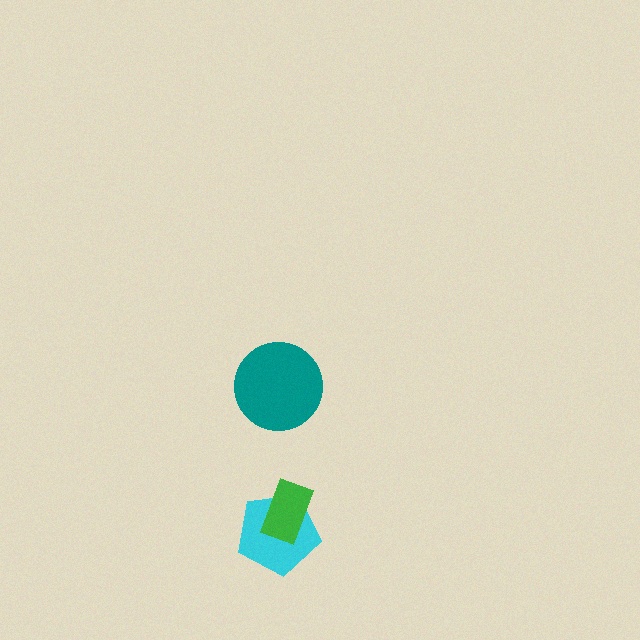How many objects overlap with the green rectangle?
1 object overlaps with the green rectangle.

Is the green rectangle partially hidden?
No, no other shape covers it.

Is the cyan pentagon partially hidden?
Yes, it is partially covered by another shape.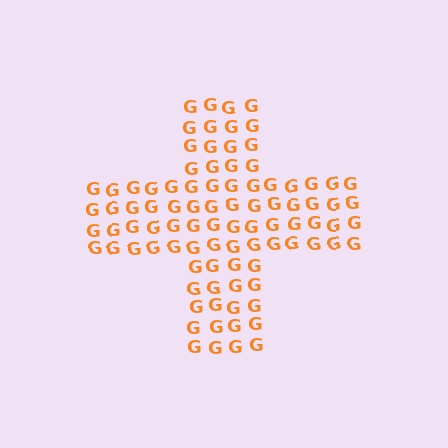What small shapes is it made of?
It is made of small letter G's.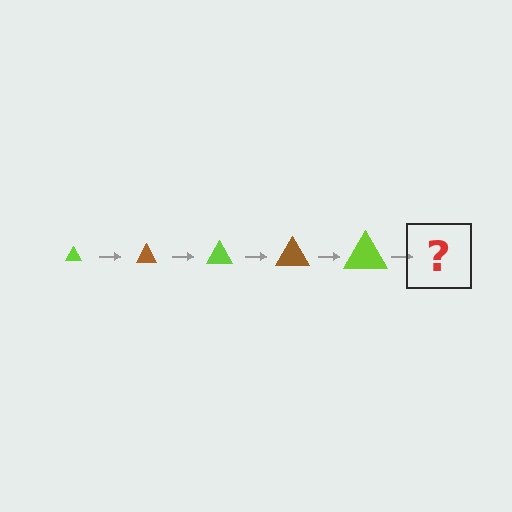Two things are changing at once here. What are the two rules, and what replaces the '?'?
The two rules are that the triangle grows larger each step and the color cycles through lime and brown. The '?' should be a brown triangle, larger than the previous one.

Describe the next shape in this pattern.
It should be a brown triangle, larger than the previous one.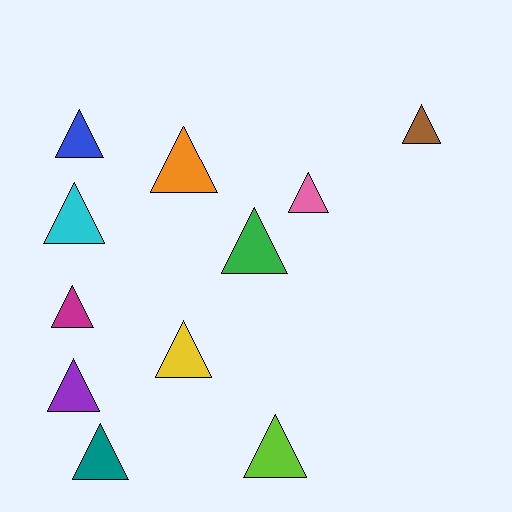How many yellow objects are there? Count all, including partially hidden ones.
There is 1 yellow object.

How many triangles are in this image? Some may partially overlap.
There are 11 triangles.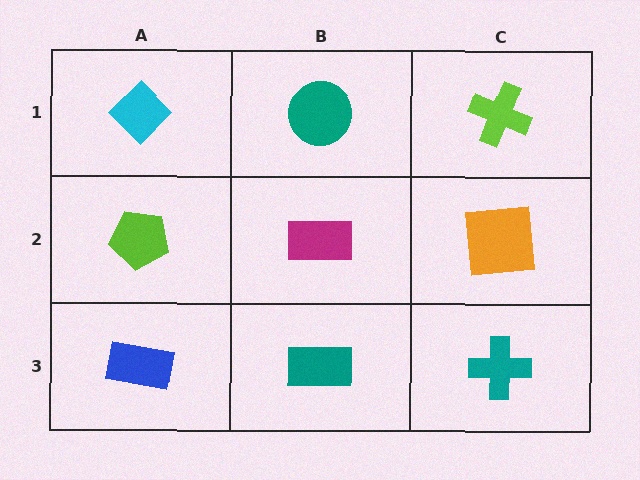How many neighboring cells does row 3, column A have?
2.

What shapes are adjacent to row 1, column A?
A lime pentagon (row 2, column A), a teal circle (row 1, column B).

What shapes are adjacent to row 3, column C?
An orange square (row 2, column C), a teal rectangle (row 3, column B).